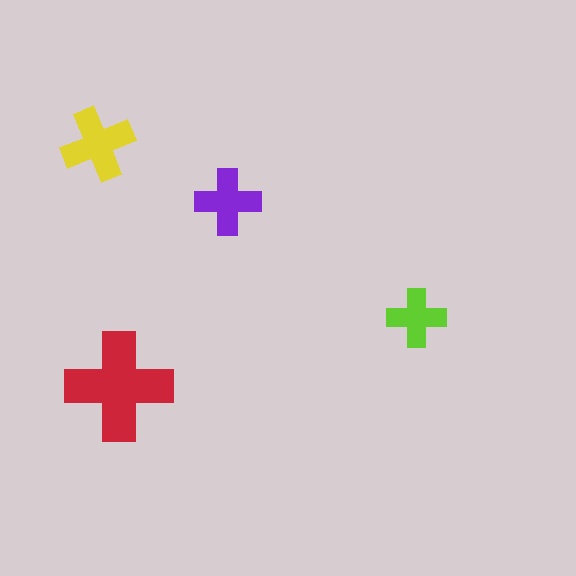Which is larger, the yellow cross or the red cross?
The red one.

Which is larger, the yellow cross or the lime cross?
The yellow one.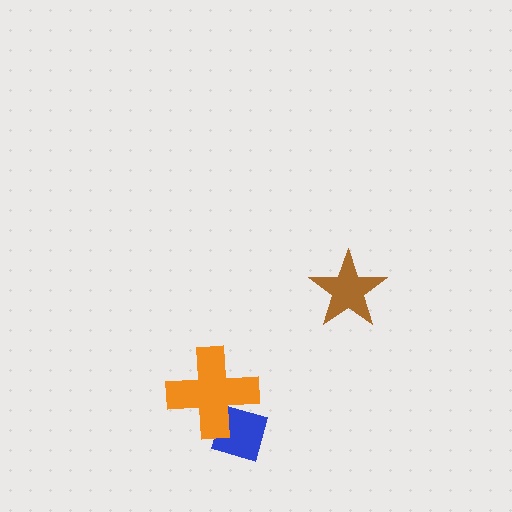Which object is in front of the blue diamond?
The orange cross is in front of the blue diamond.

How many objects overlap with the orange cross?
1 object overlaps with the orange cross.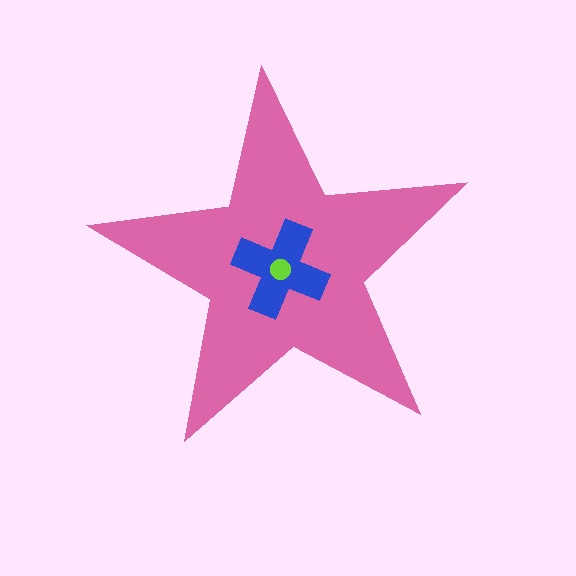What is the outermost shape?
The pink star.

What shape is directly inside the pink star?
The blue cross.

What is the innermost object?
The lime circle.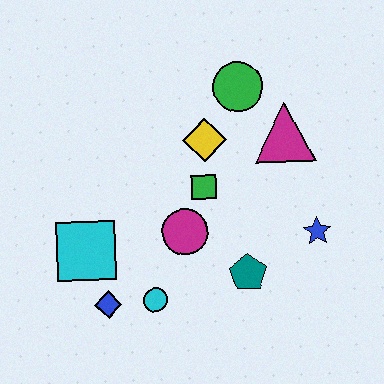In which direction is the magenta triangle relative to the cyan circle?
The magenta triangle is above the cyan circle.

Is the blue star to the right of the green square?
Yes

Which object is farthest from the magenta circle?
The green circle is farthest from the magenta circle.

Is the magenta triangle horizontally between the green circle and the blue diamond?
No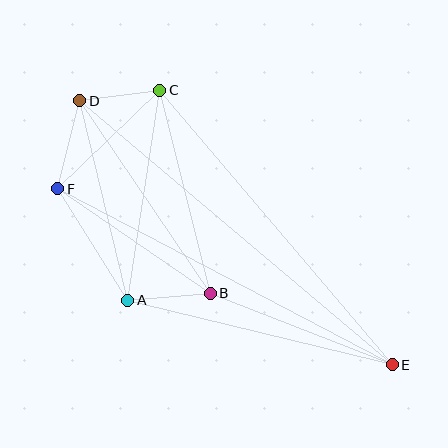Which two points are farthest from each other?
Points D and E are farthest from each other.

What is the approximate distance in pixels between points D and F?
The distance between D and F is approximately 91 pixels.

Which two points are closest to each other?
Points C and D are closest to each other.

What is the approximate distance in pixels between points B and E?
The distance between B and E is approximately 196 pixels.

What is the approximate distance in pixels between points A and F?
The distance between A and F is approximately 132 pixels.